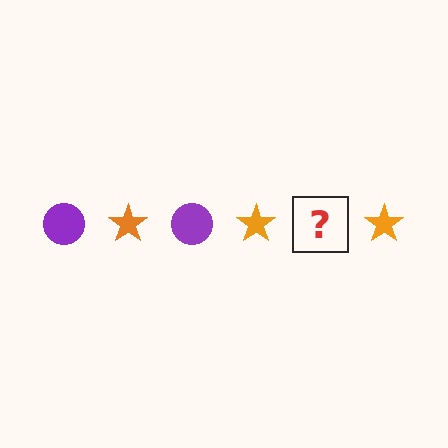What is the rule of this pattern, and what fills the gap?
The rule is that the pattern alternates between purple circle and orange star. The gap should be filled with a purple circle.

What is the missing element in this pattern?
The missing element is a purple circle.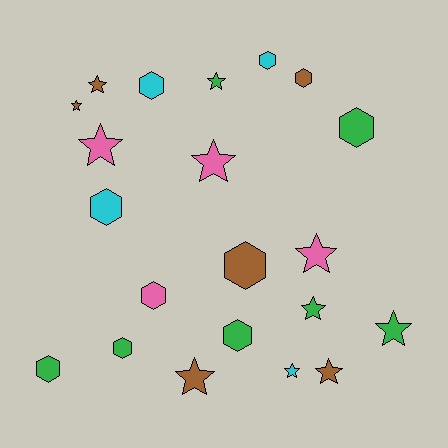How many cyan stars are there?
There is 1 cyan star.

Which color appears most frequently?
Green, with 7 objects.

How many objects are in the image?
There are 21 objects.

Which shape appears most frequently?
Star, with 11 objects.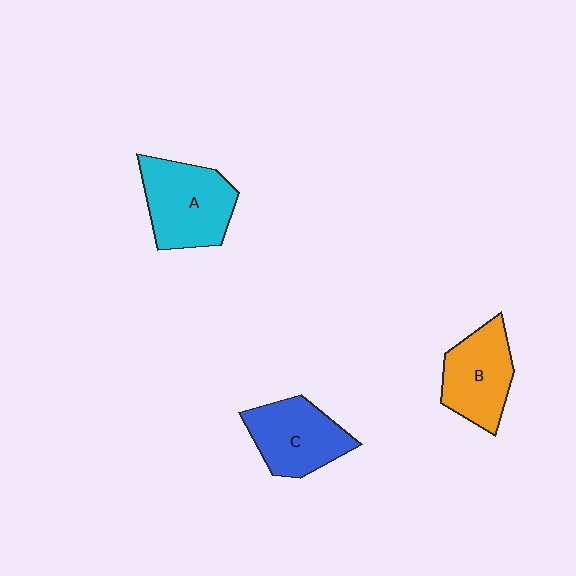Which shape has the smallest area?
Shape B (orange).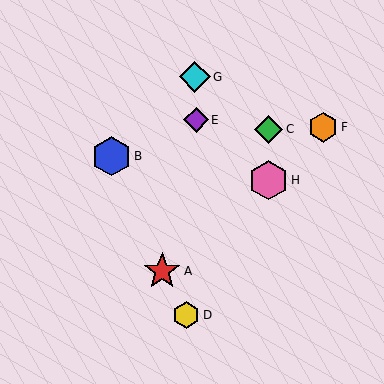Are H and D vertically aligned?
No, H is at x≈268 and D is at x≈186.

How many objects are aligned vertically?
2 objects (C, H) are aligned vertically.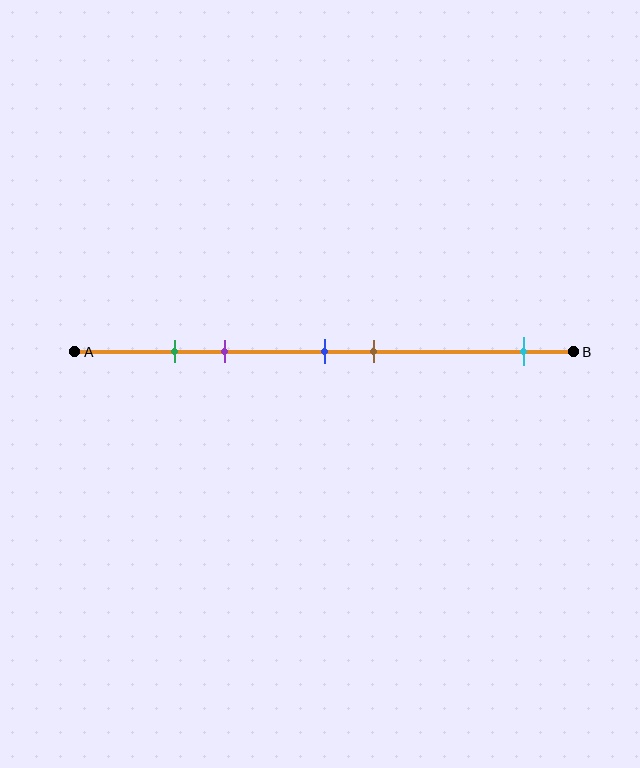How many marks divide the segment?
There are 5 marks dividing the segment.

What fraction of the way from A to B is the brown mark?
The brown mark is approximately 60% (0.6) of the way from A to B.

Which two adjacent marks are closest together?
The green and purple marks are the closest adjacent pair.